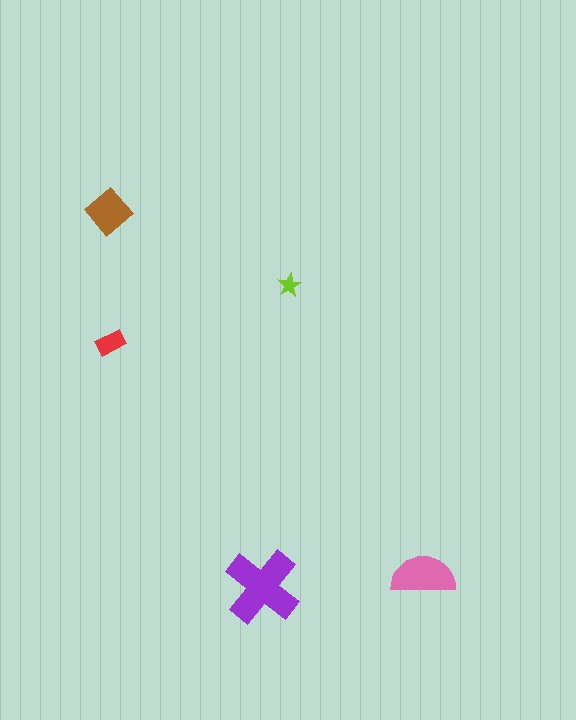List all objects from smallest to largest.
The lime star, the red rectangle, the brown diamond, the pink semicircle, the purple cross.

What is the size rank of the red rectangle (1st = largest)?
4th.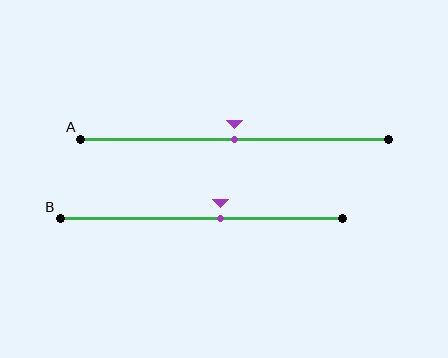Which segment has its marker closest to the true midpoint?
Segment A has its marker closest to the true midpoint.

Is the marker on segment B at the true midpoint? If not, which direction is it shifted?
No, the marker on segment B is shifted to the right by about 7% of the segment length.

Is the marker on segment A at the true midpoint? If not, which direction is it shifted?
Yes, the marker on segment A is at the true midpoint.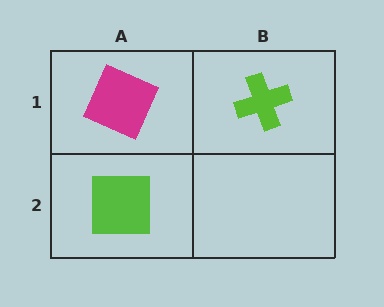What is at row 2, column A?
A lime square.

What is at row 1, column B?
A lime cross.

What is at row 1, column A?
A magenta square.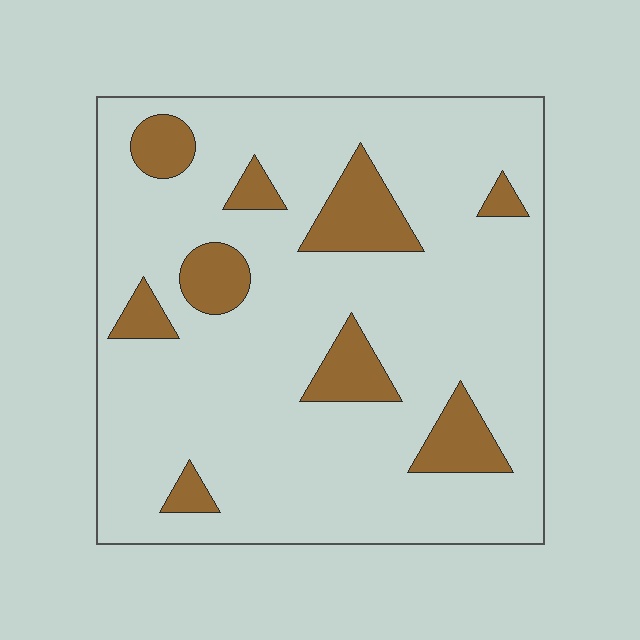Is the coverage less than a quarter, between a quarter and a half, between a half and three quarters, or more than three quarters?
Less than a quarter.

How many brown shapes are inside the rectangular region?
9.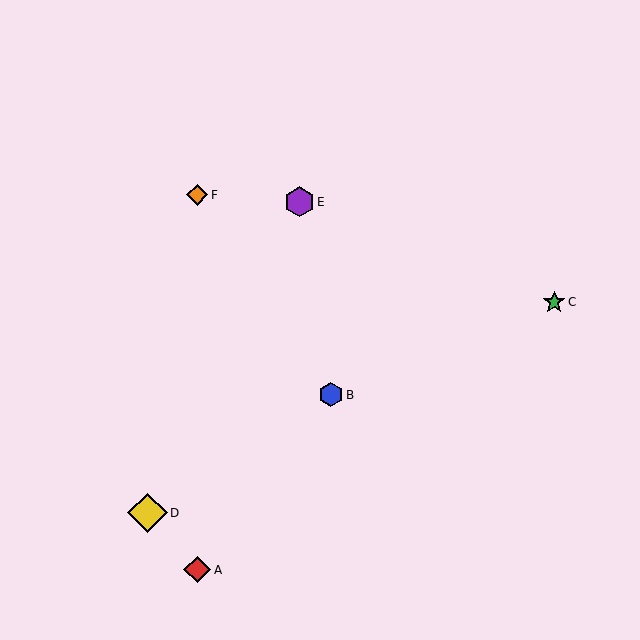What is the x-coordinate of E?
Object E is at x≈299.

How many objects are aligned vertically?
2 objects (A, F) are aligned vertically.